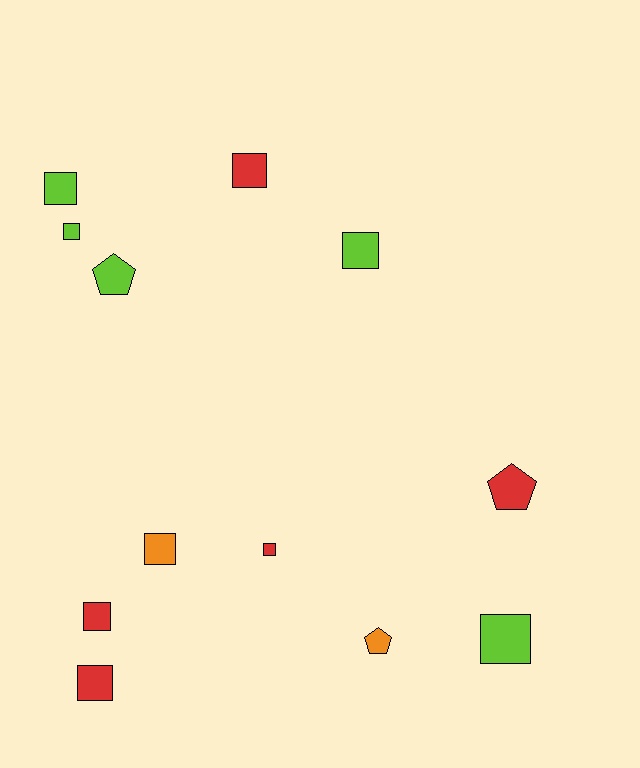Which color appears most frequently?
Lime, with 5 objects.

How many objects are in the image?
There are 12 objects.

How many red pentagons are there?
There is 1 red pentagon.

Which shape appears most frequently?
Square, with 9 objects.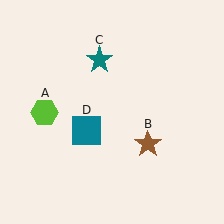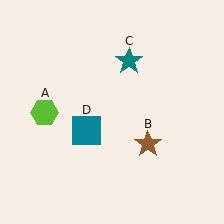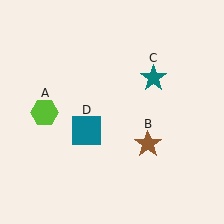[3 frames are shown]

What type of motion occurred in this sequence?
The teal star (object C) rotated clockwise around the center of the scene.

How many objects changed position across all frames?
1 object changed position: teal star (object C).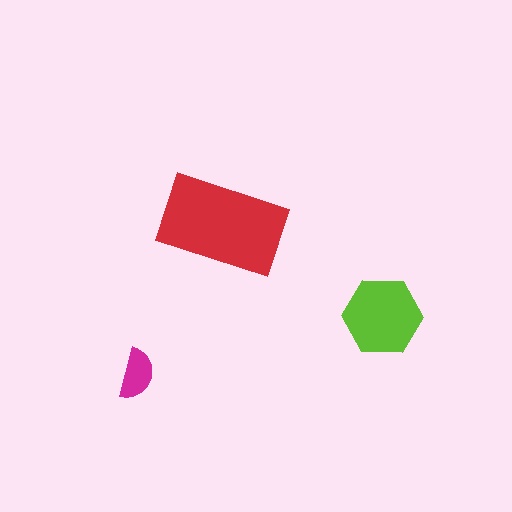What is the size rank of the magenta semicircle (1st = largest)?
3rd.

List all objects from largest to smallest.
The red rectangle, the lime hexagon, the magenta semicircle.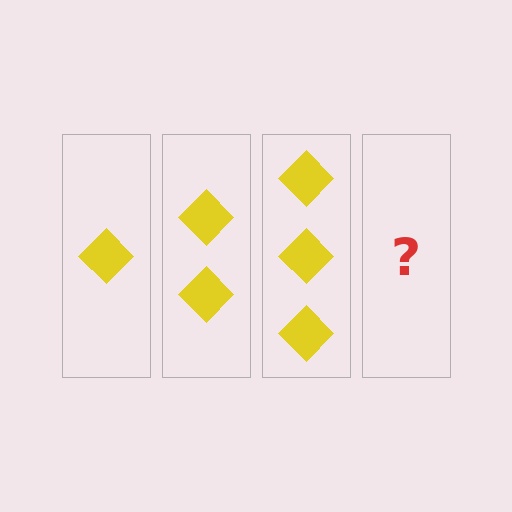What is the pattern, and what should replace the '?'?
The pattern is that each step adds one more diamond. The '?' should be 4 diamonds.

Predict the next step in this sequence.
The next step is 4 diamonds.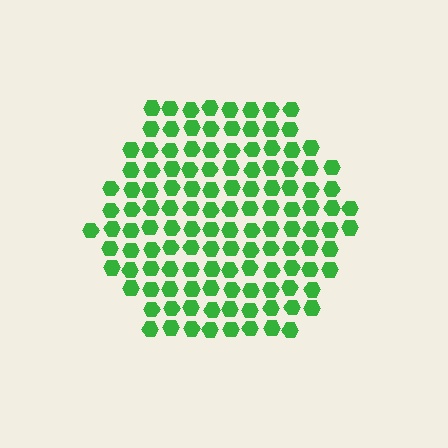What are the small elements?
The small elements are hexagons.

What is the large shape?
The large shape is a hexagon.